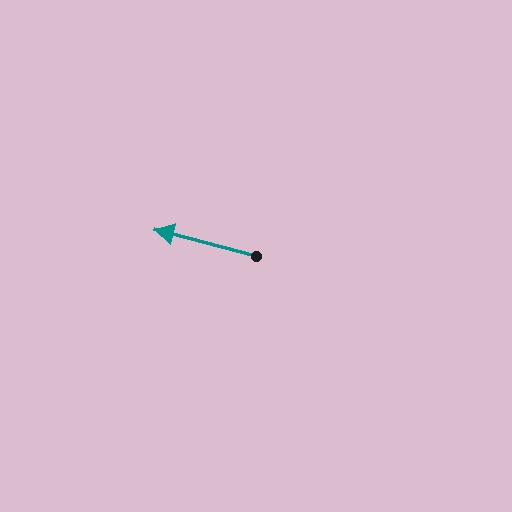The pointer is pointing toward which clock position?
Roughly 9 o'clock.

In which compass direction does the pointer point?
West.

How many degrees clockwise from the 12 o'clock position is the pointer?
Approximately 285 degrees.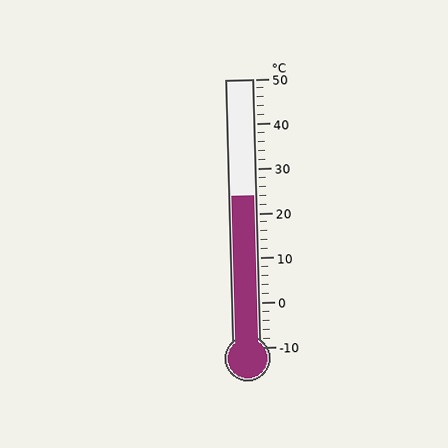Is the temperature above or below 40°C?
The temperature is below 40°C.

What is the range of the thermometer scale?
The thermometer scale ranges from -10°C to 50°C.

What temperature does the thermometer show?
The thermometer shows approximately 24°C.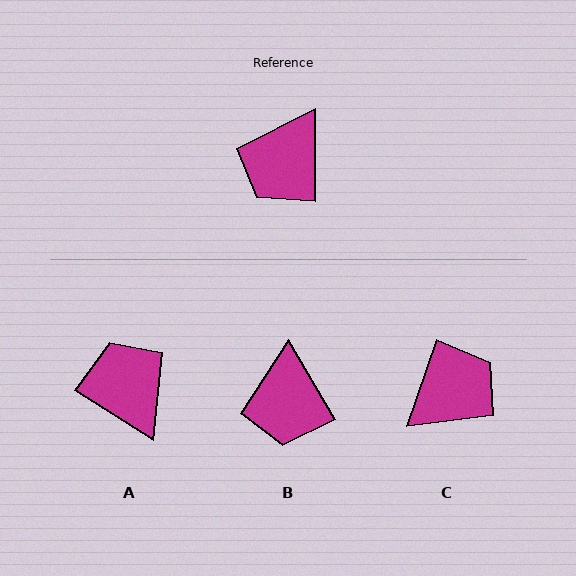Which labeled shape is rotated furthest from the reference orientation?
C, about 161 degrees away.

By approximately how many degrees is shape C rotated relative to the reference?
Approximately 161 degrees counter-clockwise.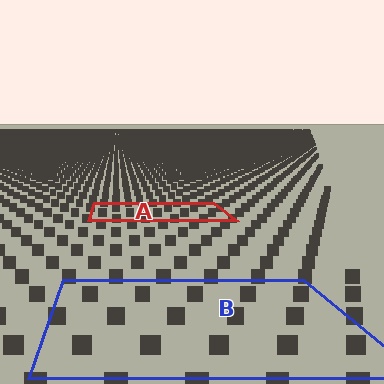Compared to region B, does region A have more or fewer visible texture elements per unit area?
Region A has more texture elements per unit area — they are packed more densely because it is farther away.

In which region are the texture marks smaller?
The texture marks are smaller in region A, because it is farther away.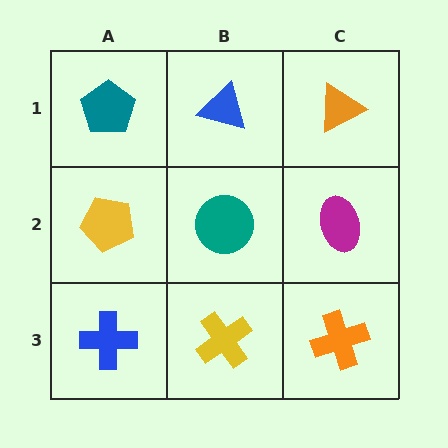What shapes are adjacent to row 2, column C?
An orange triangle (row 1, column C), an orange cross (row 3, column C), a teal circle (row 2, column B).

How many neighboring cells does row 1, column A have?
2.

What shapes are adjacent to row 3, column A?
A yellow pentagon (row 2, column A), a yellow cross (row 3, column B).